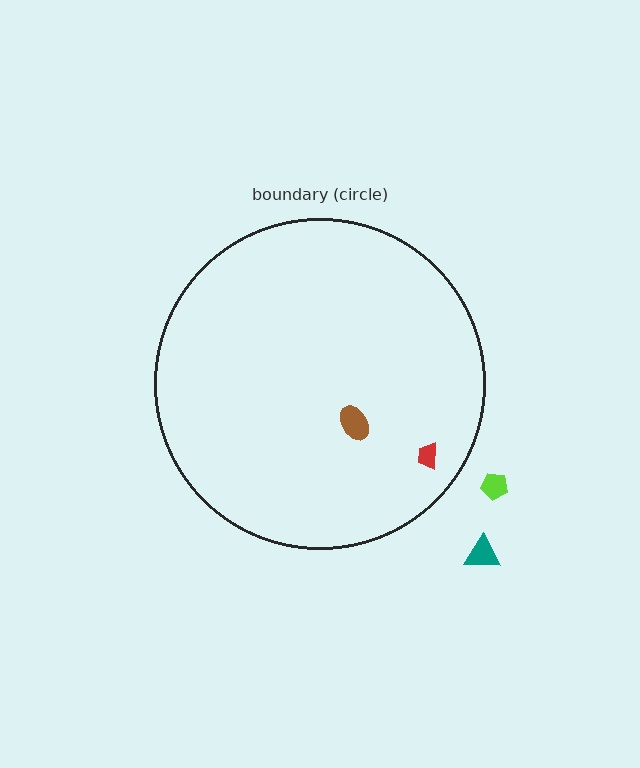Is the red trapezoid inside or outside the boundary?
Inside.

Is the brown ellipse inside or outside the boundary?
Inside.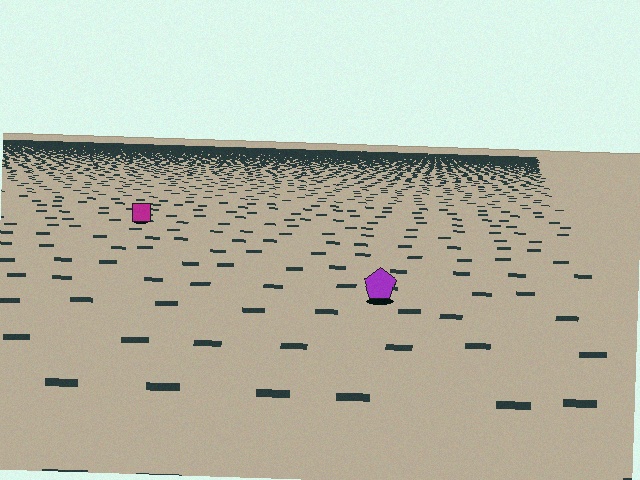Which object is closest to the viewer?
The purple pentagon is closest. The texture marks near it are larger and more spread out.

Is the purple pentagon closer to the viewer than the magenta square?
Yes. The purple pentagon is closer — you can tell from the texture gradient: the ground texture is coarser near it.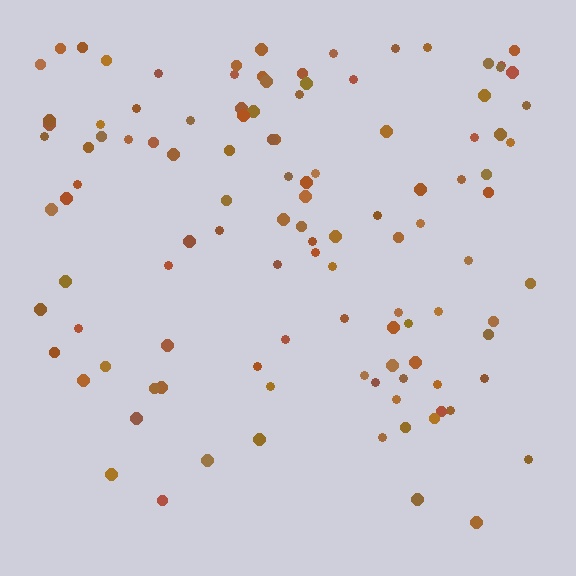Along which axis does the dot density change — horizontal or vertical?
Vertical.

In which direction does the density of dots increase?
From bottom to top, with the top side densest.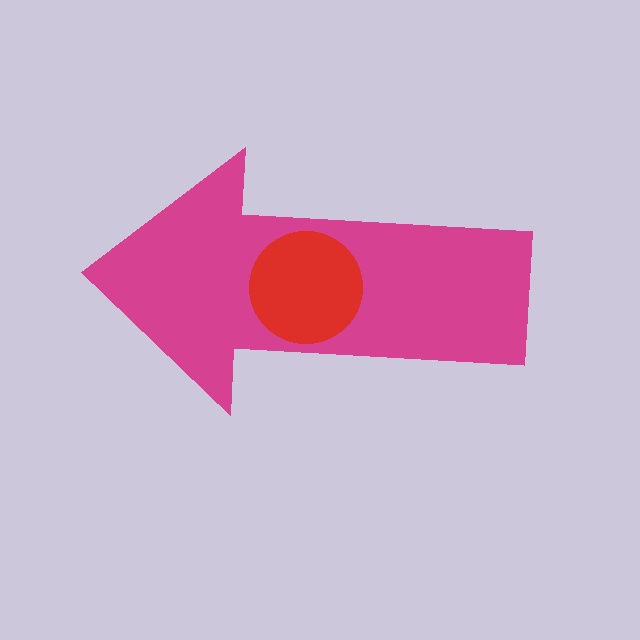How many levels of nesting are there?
2.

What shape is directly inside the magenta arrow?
The red circle.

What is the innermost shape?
The red circle.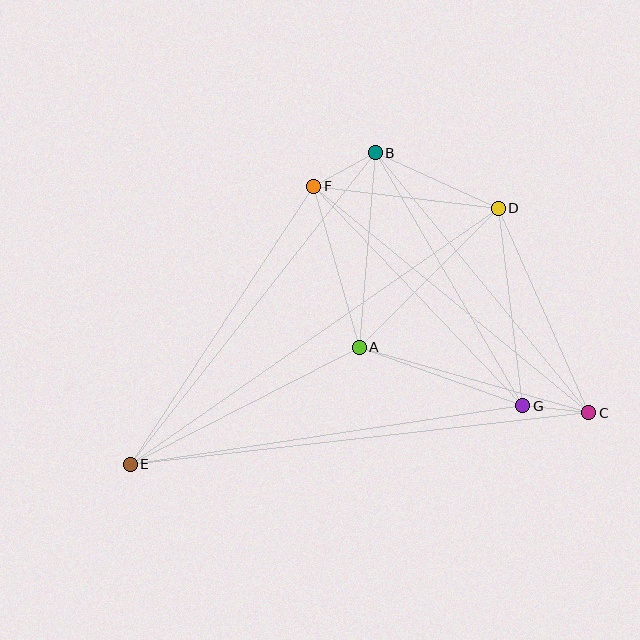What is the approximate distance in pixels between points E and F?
The distance between E and F is approximately 333 pixels.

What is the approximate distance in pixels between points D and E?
The distance between D and E is approximately 448 pixels.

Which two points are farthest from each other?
Points C and E are farthest from each other.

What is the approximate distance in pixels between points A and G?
The distance between A and G is approximately 174 pixels.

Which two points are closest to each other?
Points C and G are closest to each other.